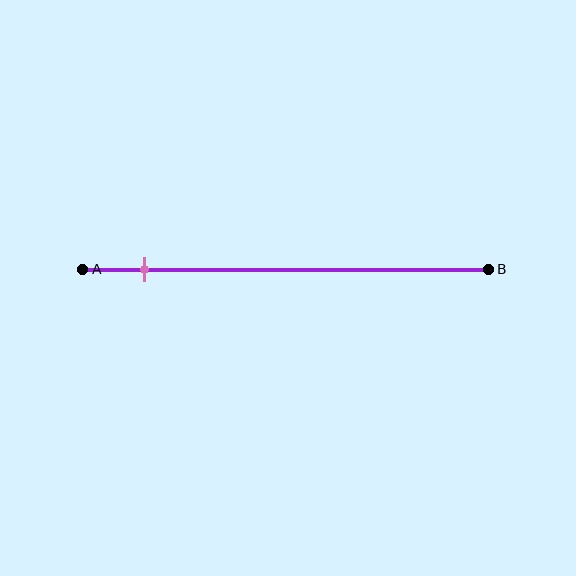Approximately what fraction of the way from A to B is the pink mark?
The pink mark is approximately 15% of the way from A to B.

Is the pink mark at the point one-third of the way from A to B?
No, the mark is at about 15% from A, not at the 33% one-third point.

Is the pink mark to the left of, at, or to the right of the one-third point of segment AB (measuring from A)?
The pink mark is to the left of the one-third point of segment AB.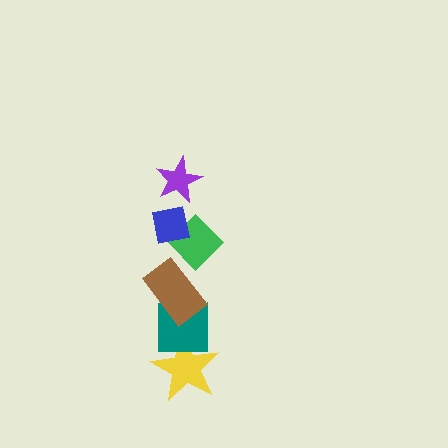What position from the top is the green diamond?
The green diamond is 3rd from the top.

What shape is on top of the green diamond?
The blue square is on top of the green diamond.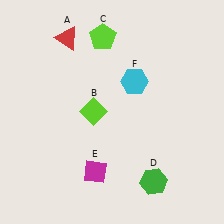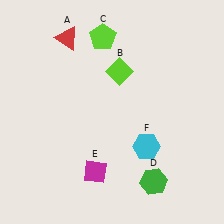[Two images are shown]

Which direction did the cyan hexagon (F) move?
The cyan hexagon (F) moved down.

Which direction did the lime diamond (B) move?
The lime diamond (B) moved up.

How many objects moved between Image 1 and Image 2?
2 objects moved between the two images.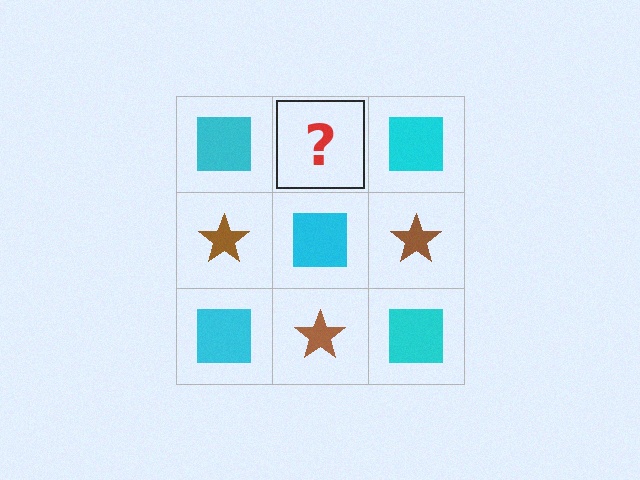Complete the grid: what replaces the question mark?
The question mark should be replaced with a brown star.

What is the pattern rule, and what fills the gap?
The rule is that it alternates cyan square and brown star in a checkerboard pattern. The gap should be filled with a brown star.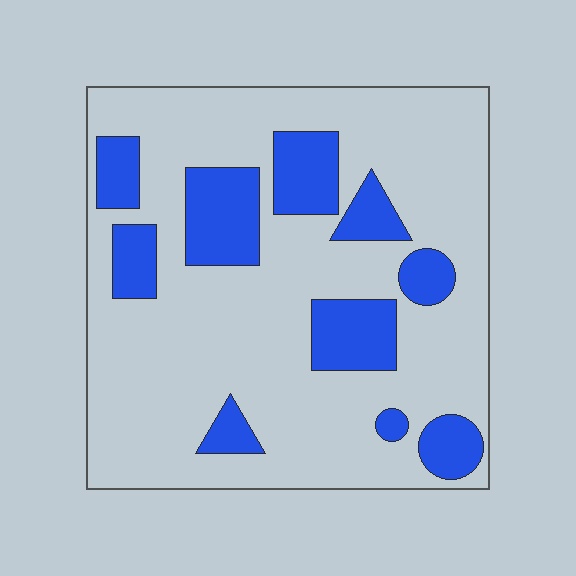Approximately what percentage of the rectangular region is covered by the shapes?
Approximately 25%.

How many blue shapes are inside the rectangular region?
10.